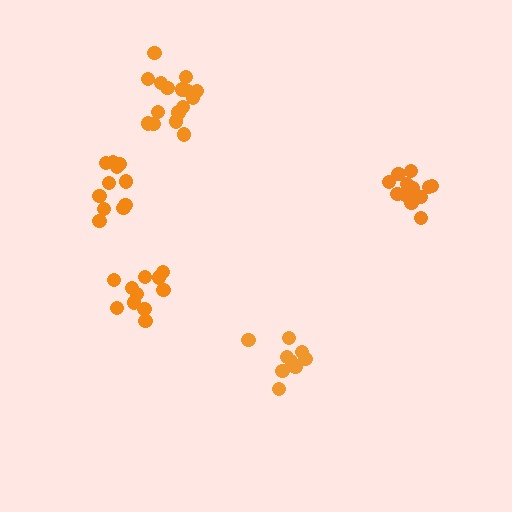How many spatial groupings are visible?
There are 5 spatial groupings.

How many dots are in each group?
Group 1: 15 dots, Group 2: 11 dots, Group 3: 11 dots, Group 4: 16 dots, Group 5: 10 dots (63 total).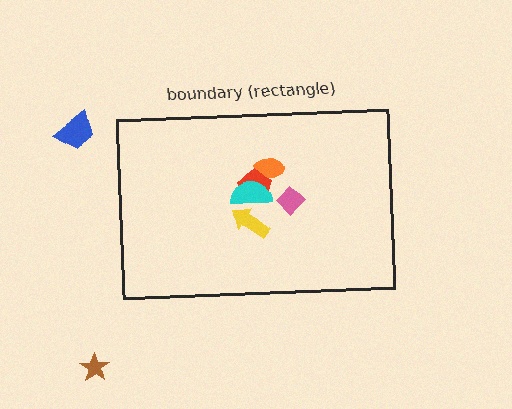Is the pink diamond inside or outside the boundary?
Inside.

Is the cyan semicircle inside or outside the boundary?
Inside.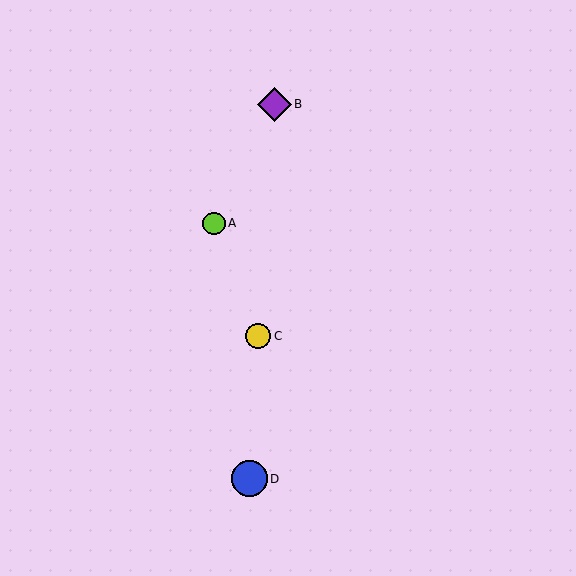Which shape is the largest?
The blue circle (labeled D) is the largest.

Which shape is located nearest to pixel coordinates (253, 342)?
The yellow circle (labeled C) at (258, 336) is nearest to that location.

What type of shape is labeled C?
Shape C is a yellow circle.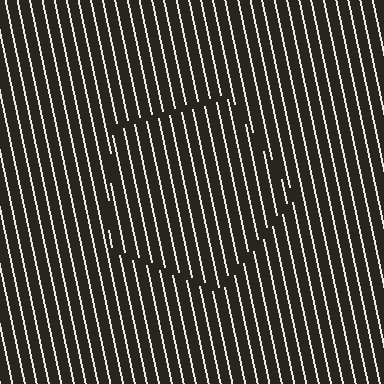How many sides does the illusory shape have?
5 sides — the line-ends trace a pentagon.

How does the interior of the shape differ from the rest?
The interior of the shape contains the same grating, shifted by half a period — the contour is defined by the phase discontinuity where line-ends from the inner and outer gratings abut.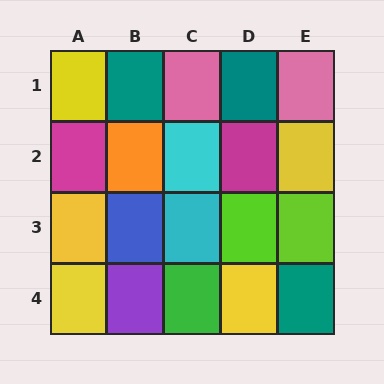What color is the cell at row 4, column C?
Green.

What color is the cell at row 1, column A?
Yellow.